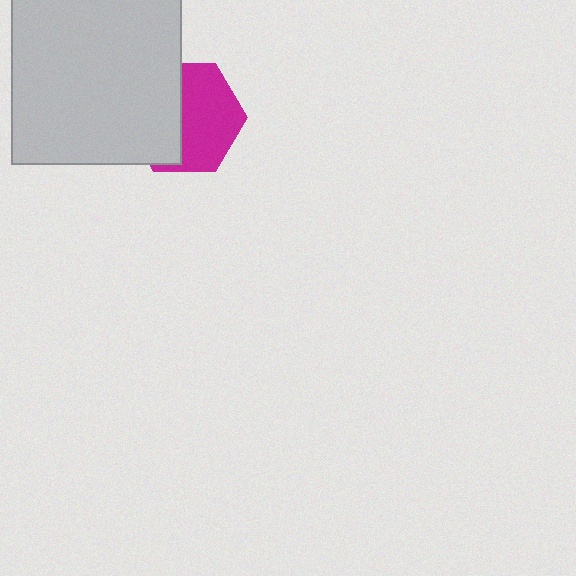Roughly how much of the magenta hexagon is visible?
About half of it is visible (roughly 55%).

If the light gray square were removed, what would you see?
You would see the complete magenta hexagon.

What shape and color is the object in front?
The object in front is a light gray square.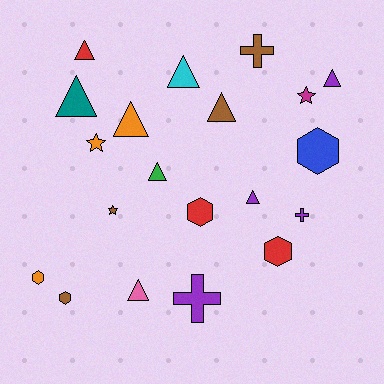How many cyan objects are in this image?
There is 1 cyan object.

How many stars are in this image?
There are 3 stars.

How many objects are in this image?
There are 20 objects.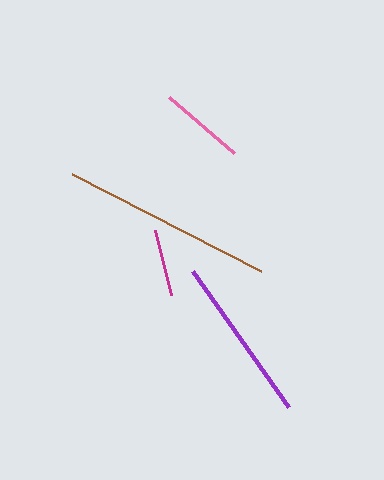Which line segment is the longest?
The brown line is the longest at approximately 211 pixels.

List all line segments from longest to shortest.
From longest to shortest: brown, purple, pink, magenta.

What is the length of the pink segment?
The pink segment is approximately 86 pixels long.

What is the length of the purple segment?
The purple segment is approximately 167 pixels long.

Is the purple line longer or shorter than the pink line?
The purple line is longer than the pink line.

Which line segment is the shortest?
The magenta line is the shortest at approximately 67 pixels.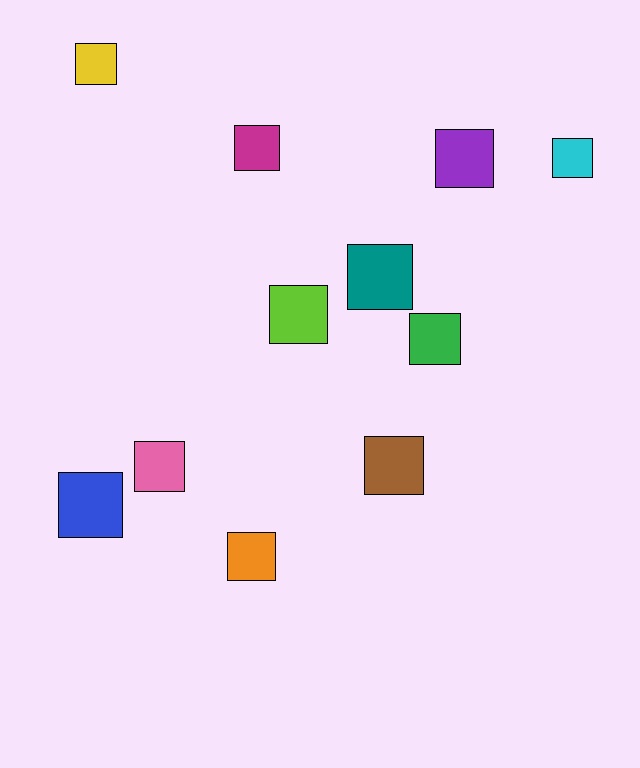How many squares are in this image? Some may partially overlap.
There are 11 squares.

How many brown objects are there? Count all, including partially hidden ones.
There is 1 brown object.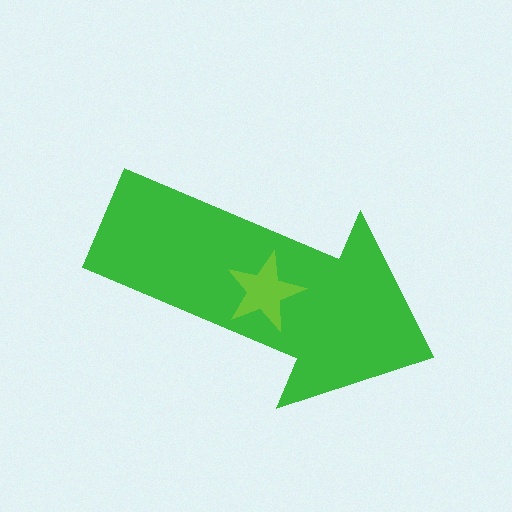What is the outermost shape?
The green arrow.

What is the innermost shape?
The lime star.